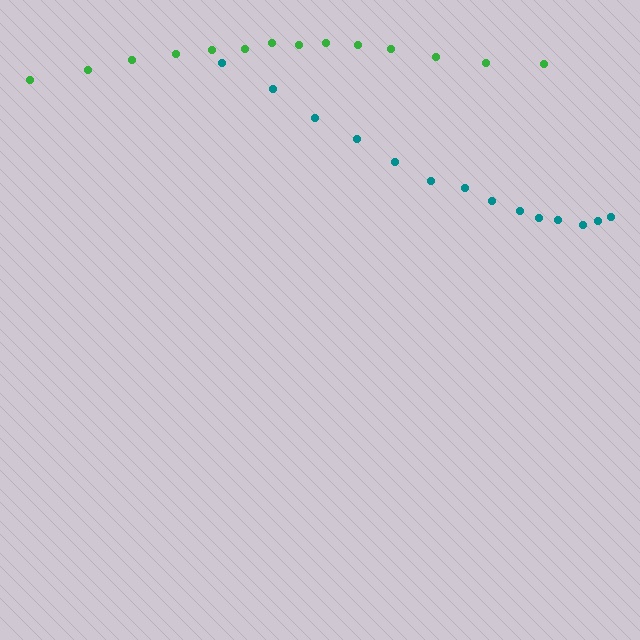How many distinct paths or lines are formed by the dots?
There are 2 distinct paths.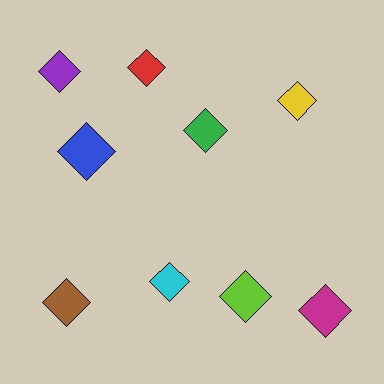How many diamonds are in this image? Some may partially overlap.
There are 9 diamonds.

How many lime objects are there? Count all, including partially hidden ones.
There is 1 lime object.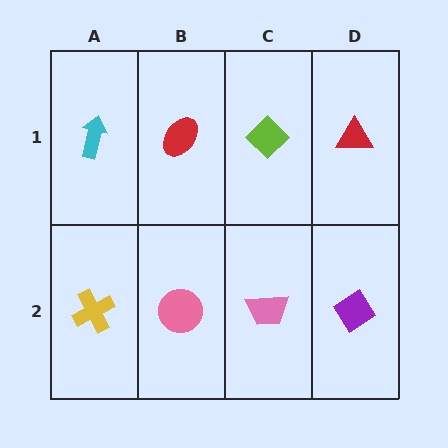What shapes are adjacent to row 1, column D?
A purple diamond (row 2, column D), a lime diamond (row 1, column C).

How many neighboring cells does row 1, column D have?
2.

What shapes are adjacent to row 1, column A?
A yellow cross (row 2, column A), a red ellipse (row 1, column B).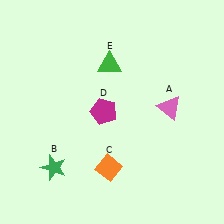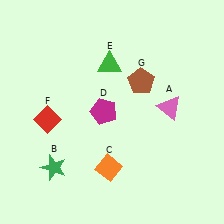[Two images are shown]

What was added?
A red diamond (F), a brown pentagon (G) were added in Image 2.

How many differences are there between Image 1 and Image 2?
There are 2 differences between the two images.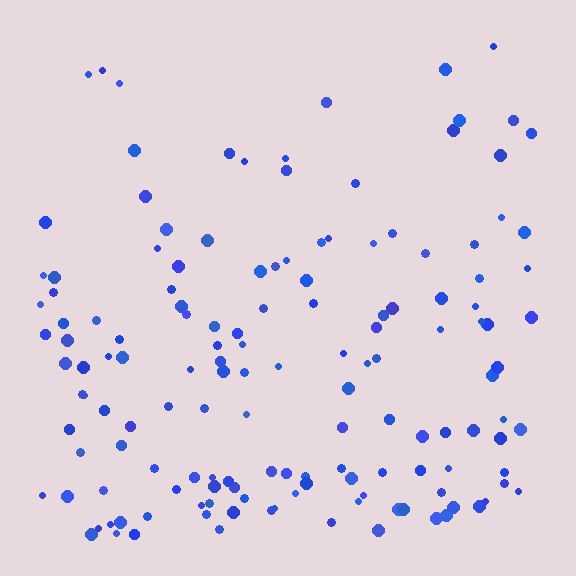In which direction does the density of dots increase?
From top to bottom, with the bottom side densest.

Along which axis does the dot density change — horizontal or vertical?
Vertical.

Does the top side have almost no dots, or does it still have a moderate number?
Still a moderate number, just noticeably fewer than the bottom.